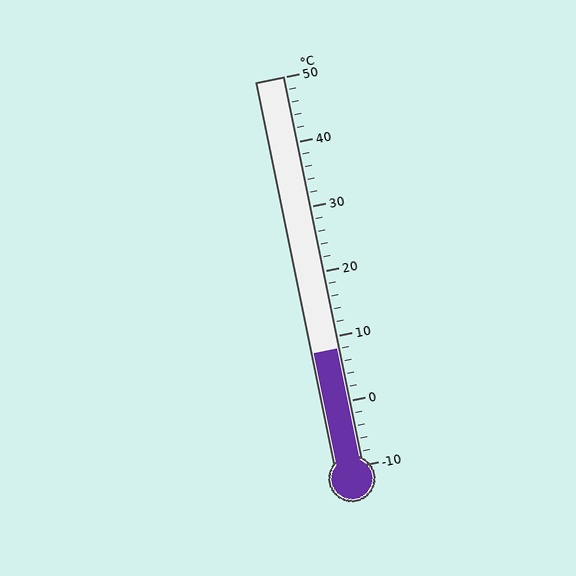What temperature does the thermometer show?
The thermometer shows approximately 8°C.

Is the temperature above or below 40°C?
The temperature is below 40°C.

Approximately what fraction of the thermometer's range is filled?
The thermometer is filled to approximately 30% of its range.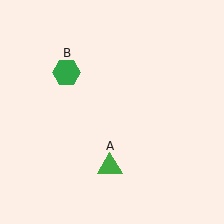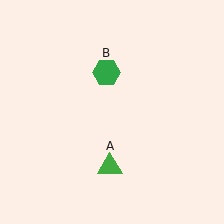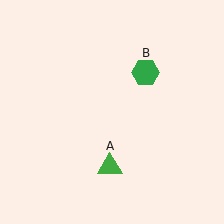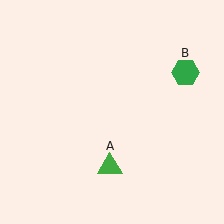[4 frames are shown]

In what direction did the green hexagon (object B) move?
The green hexagon (object B) moved right.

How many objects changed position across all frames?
1 object changed position: green hexagon (object B).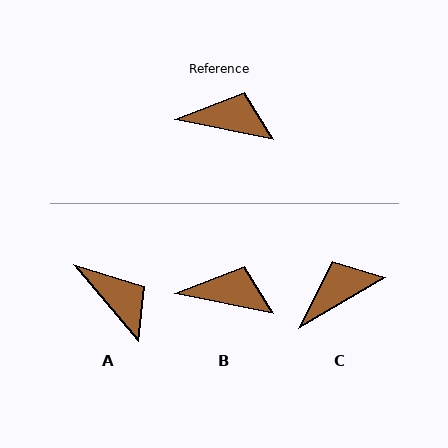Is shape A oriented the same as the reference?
No, it is off by about 38 degrees.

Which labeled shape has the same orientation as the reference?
B.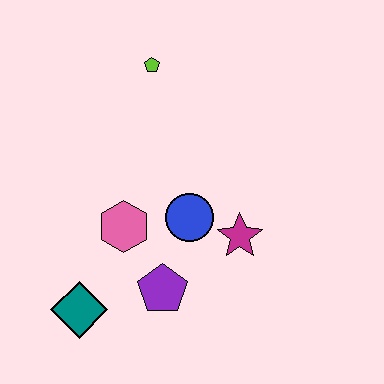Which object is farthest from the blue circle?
The lime pentagon is farthest from the blue circle.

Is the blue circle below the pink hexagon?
No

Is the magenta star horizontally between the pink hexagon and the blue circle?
No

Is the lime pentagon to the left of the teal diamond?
No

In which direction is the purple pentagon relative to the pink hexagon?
The purple pentagon is below the pink hexagon.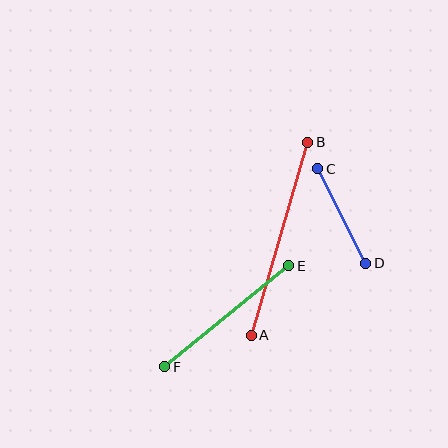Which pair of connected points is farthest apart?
Points A and B are farthest apart.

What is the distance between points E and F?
The distance is approximately 160 pixels.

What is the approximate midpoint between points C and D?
The midpoint is at approximately (342, 216) pixels.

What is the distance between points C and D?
The distance is approximately 106 pixels.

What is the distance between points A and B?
The distance is approximately 201 pixels.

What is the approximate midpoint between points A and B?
The midpoint is at approximately (280, 239) pixels.